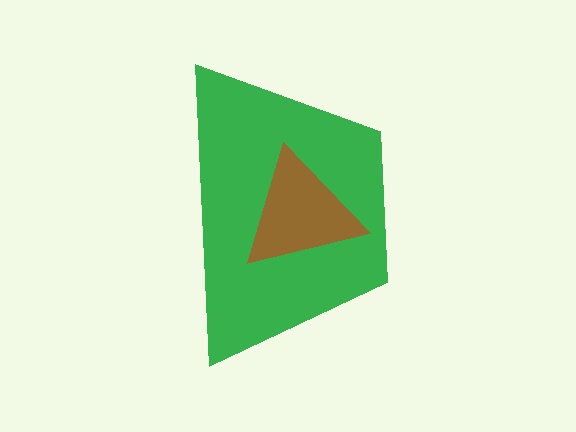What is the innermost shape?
The brown triangle.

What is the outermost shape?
The green trapezoid.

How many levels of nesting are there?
2.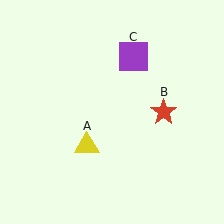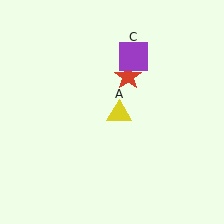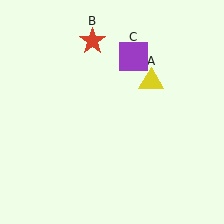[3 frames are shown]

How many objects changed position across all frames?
2 objects changed position: yellow triangle (object A), red star (object B).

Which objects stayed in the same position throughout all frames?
Purple square (object C) remained stationary.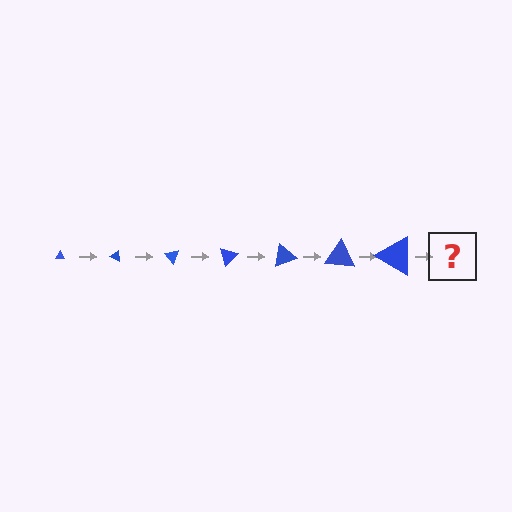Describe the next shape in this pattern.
It should be a triangle, larger than the previous one and rotated 175 degrees from the start.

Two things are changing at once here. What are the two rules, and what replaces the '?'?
The two rules are that the triangle grows larger each step and it rotates 25 degrees each step. The '?' should be a triangle, larger than the previous one and rotated 175 degrees from the start.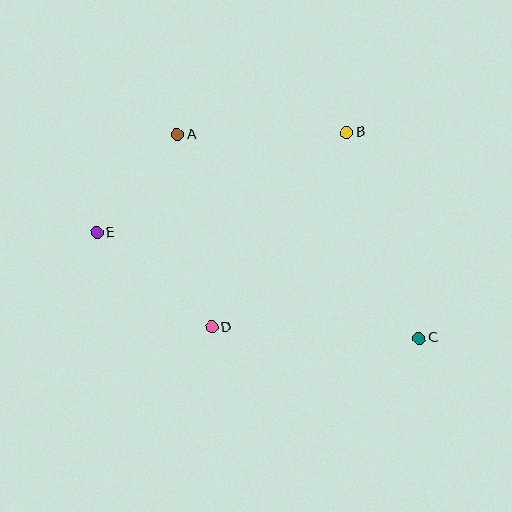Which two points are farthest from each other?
Points C and E are farthest from each other.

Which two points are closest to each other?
Points A and E are closest to each other.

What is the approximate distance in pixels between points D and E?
The distance between D and E is approximately 149 pixels.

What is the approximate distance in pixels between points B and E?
The distance between B and E is approximately 270 pixels.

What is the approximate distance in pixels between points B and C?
The distance between B and C is approximately 218 pixels.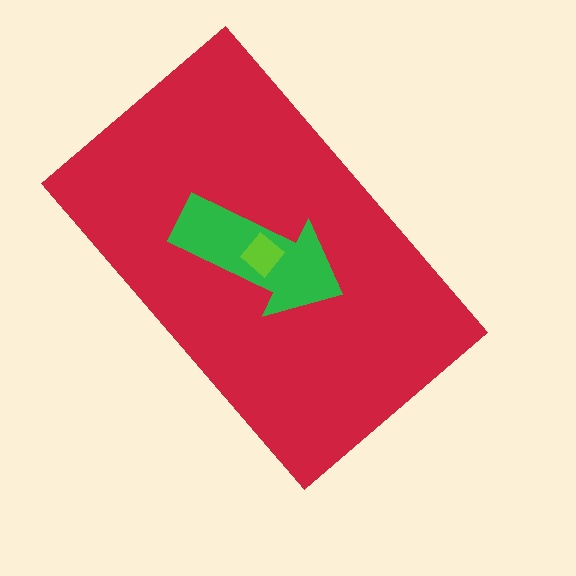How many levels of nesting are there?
3.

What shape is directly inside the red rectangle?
The green arrow.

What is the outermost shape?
The red rectangle.